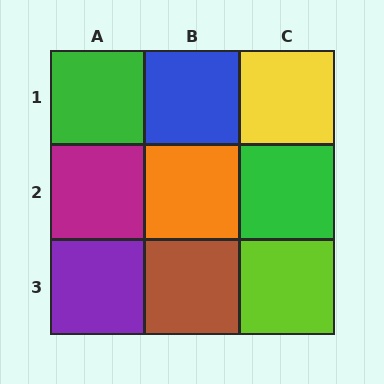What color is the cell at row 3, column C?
Lime.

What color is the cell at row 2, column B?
Orange.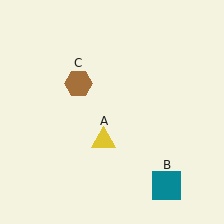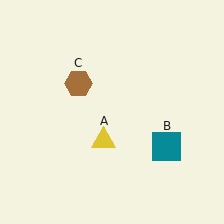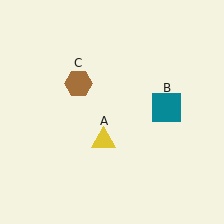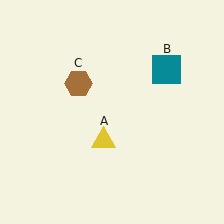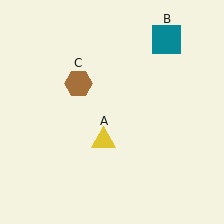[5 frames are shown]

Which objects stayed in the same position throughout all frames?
Yellow triangle (object A) and brown hexagon (object C) remained stationary.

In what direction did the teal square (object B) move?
The teal square (object B) moved up.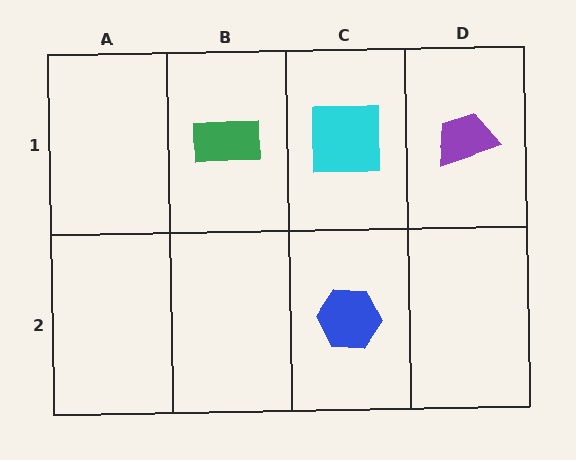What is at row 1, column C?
A cyan square.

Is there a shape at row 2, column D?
No, that cell is empty.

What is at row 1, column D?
A purple trapezoid.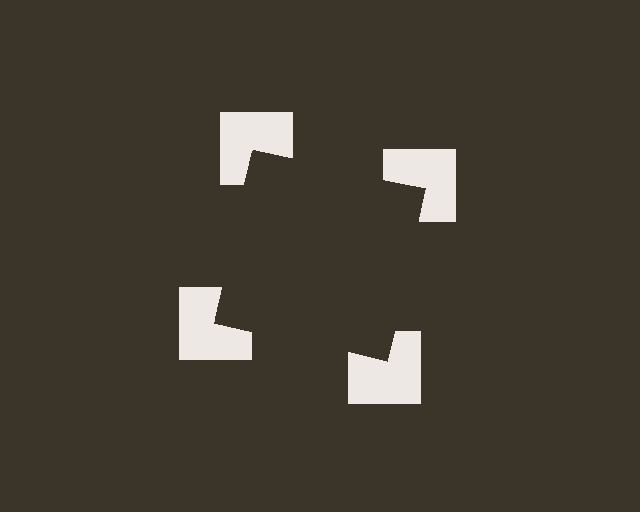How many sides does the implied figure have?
4 sides.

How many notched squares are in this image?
There are 4 — one at each vertex of the illusory square.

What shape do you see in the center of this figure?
An illusory square — its edges are inferred from the aligned wedge cuts in the notched squares, not physically drawn.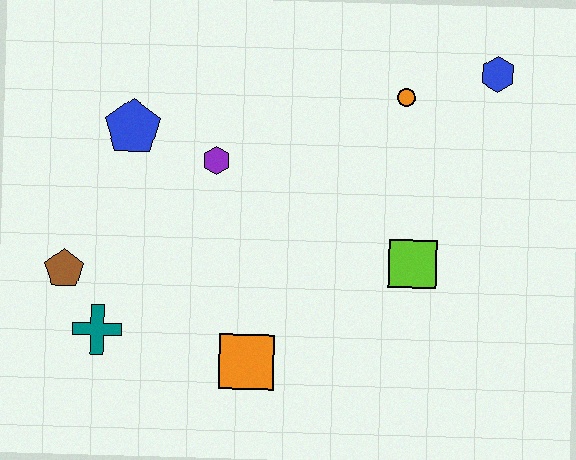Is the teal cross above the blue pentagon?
No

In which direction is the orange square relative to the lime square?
The orange square is to the left of the lime square.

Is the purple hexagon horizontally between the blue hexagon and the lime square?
No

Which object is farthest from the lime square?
The brown pentagon is farthest from the lime square.